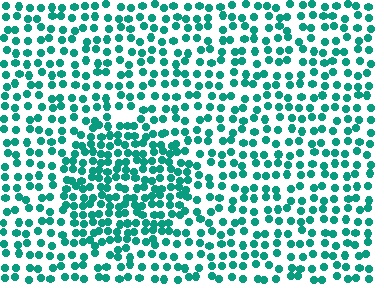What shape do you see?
I see a circle.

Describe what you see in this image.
The image contains small teal elements arranged at two different densities. A circle-shaped region is visible where the elements are more densely packed than the surrounding area.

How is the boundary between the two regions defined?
The boundary is defined by a change in element density (approximately 1.7x ratio). All elements are the same color, size, and shape.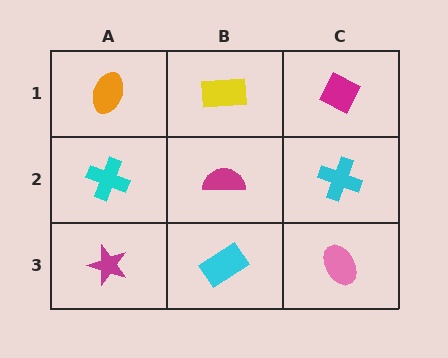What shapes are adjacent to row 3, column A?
A cyan cross (row 2, column A), a cyan rectangle (row 3, column B).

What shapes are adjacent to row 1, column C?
A cyan cross (row 2, column C), a yellow rectangle (row 1, column B).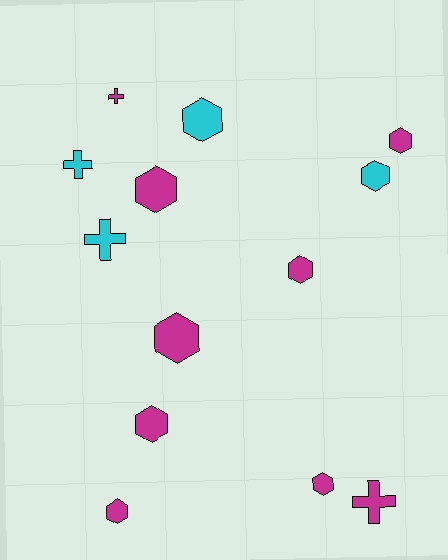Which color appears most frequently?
Magenta, with 9 objects.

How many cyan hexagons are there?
There are 2 cyan hexagons.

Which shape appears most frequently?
Hexagon, with 9 objects.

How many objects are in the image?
There are 13 objects.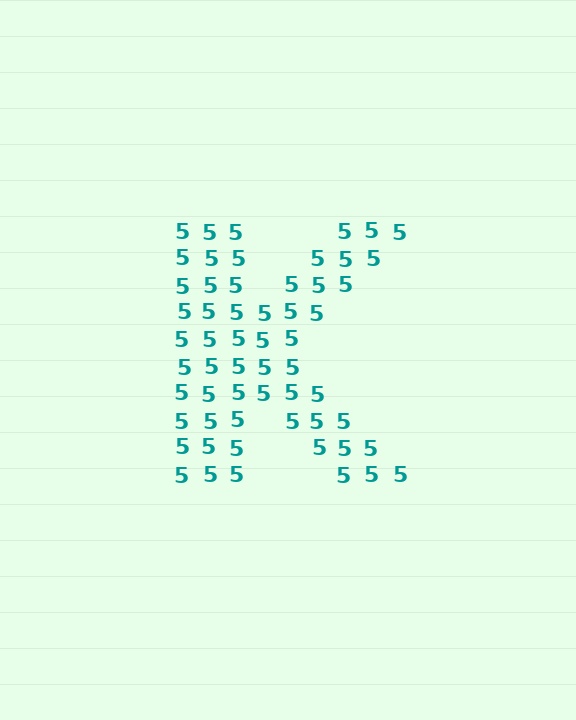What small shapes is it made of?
It is made of small digit 5's.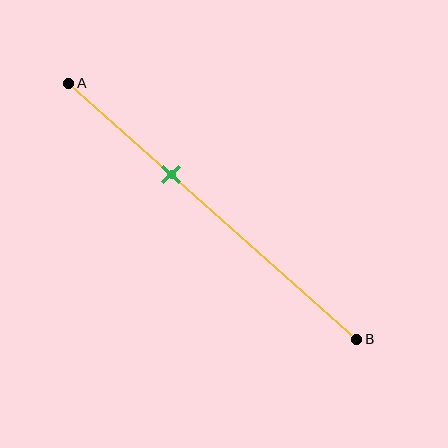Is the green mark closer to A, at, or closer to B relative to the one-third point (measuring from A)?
The green mark is approximately at the one-third point of segment AB.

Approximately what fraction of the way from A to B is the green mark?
The green mark is approximately 35% of the way from A to B.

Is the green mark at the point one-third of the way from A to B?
Yes, the mark is approximately at the one-third point.